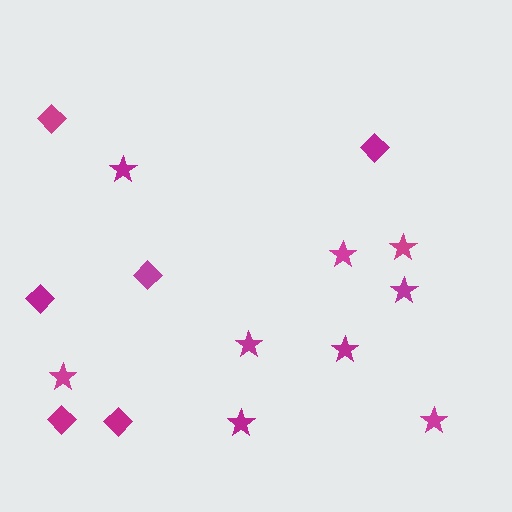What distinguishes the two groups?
There are 2 groups: one group of stars (9) and one group of diamonds (6).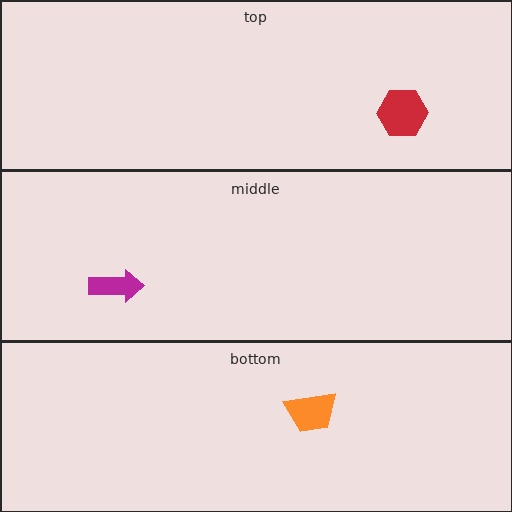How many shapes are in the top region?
1.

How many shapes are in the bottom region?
1.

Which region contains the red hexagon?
The top region.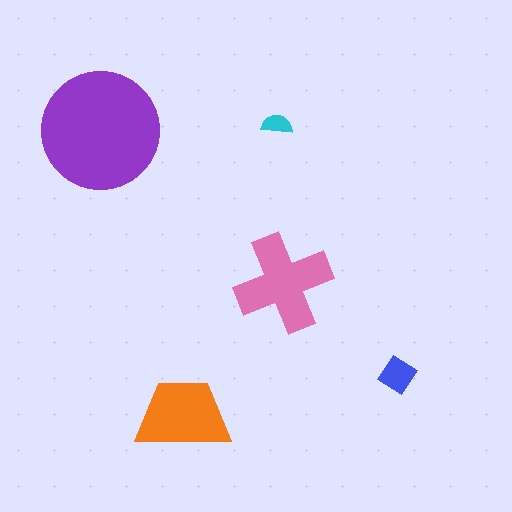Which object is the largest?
The purple circle.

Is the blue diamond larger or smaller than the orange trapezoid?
Smaller.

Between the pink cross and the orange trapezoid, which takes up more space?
The pink cross.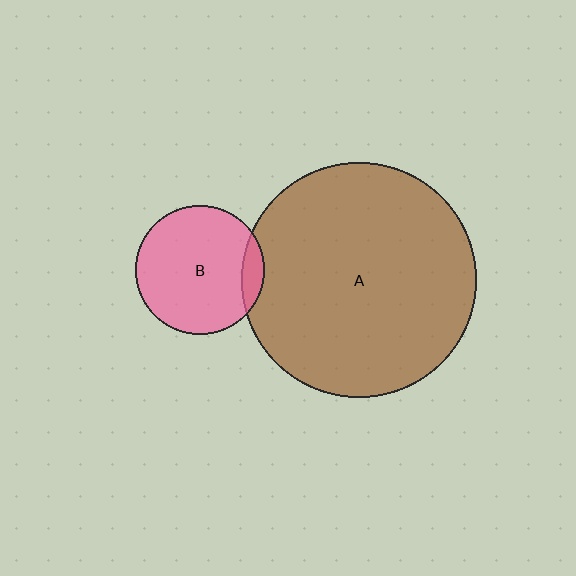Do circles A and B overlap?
Yes.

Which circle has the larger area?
Circle A (brown).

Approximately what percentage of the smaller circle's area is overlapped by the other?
Approximately 10%.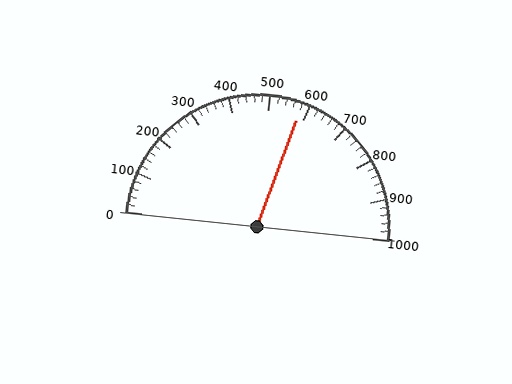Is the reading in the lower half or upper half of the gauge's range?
The reading is in the upper half of the range (0 to 1000).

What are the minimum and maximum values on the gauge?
The gauge ranges from 0 to 1000.